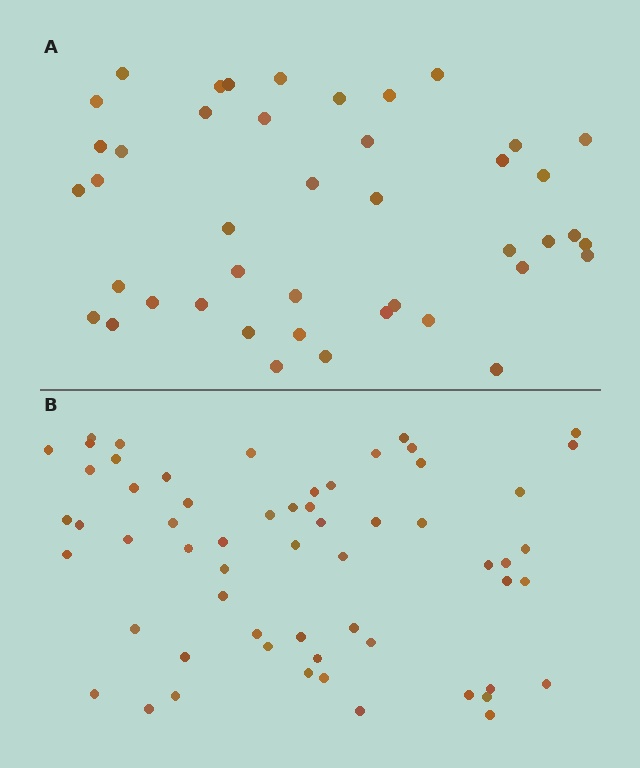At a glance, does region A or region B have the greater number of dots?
Region B (the bottom region) has more dots.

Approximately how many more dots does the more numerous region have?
Region B has approximately 15 more dots than region A.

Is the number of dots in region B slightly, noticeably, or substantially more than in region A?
Region B has noticeably more, but not dramatically so. The ratio is roughly 1.4 to 1.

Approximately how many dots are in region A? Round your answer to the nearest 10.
About 40 dots. (The exact count is 43, which rounds to 40.)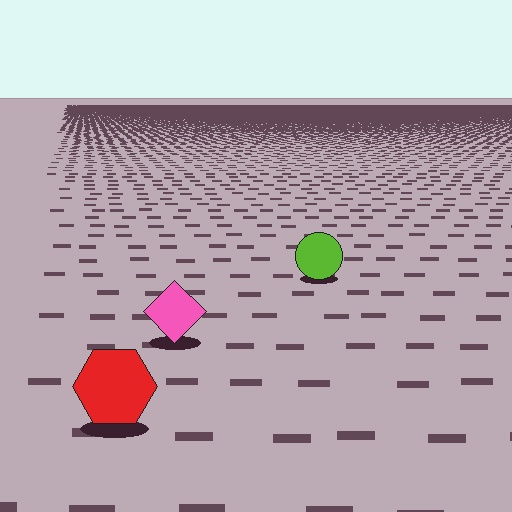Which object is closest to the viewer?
The red hexagon is closest. The texture marks near it are larger and more spread out.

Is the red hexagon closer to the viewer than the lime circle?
Yes. The red hexagon is closer — you can tell from the texture gradient: the ground texture is coarser near it.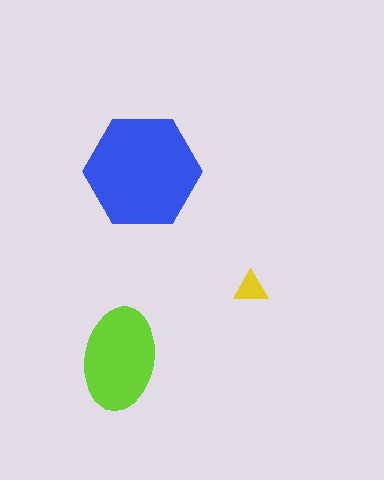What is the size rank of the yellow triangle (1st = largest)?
3rd.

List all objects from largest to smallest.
The blue hexagon, the lime ellipse, the yellow triangle.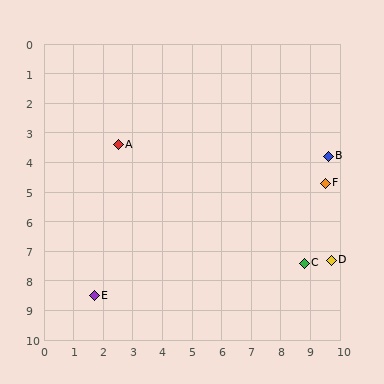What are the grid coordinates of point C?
Point C is at approximately (8.8, 7.4).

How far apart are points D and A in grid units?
Points D and A are about 8.2 grid units apart.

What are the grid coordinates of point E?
Point E is at approximately (1.7, 8.5).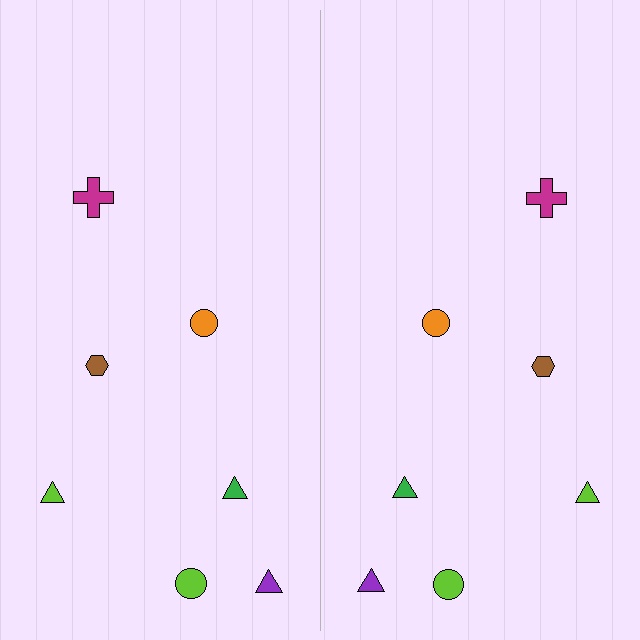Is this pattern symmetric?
Yes, this pattern has bilateral (reflection) symmetry.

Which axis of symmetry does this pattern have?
The pattern has a vertical axis of symmetry running through the center of the image.